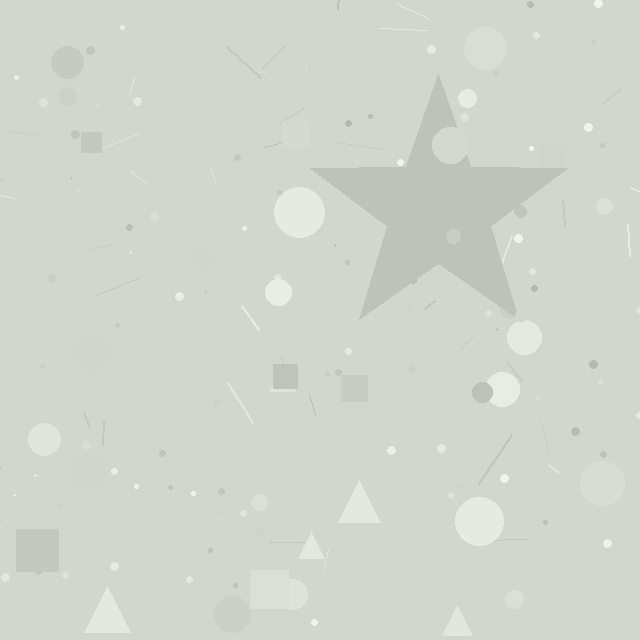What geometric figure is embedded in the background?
A star is embedded in the background.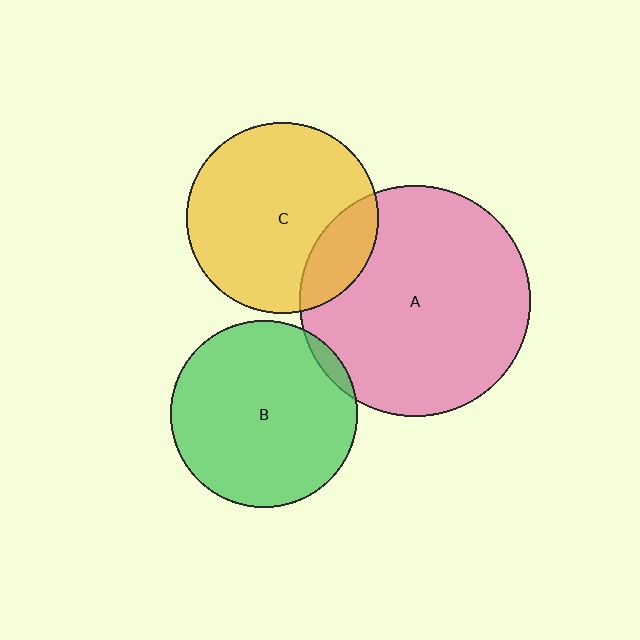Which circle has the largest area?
Circle A (pink).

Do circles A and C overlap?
Yes.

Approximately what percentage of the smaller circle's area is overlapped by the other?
Approximately 20%.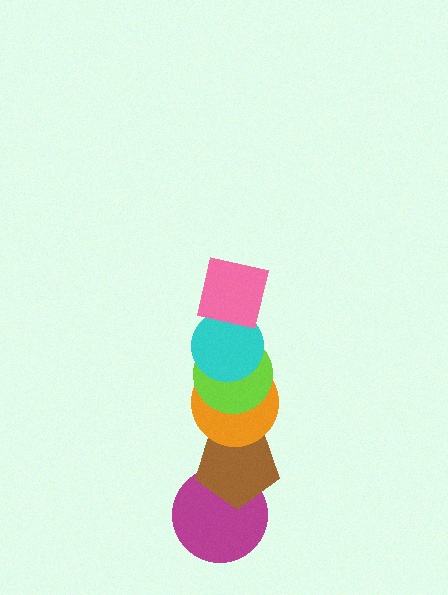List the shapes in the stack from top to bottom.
From top to bottom: the pink square, the cyan circle, the lime circle, the orange circle, the brown pentagon, the magenta circle.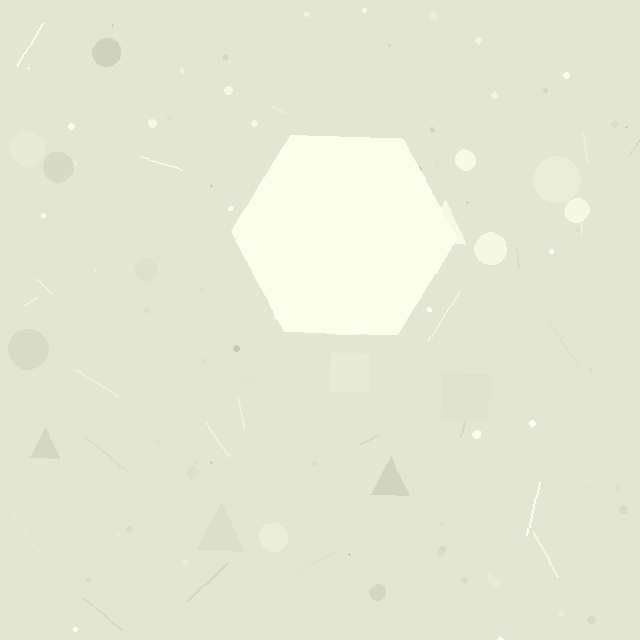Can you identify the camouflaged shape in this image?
The camouflaged shape is a hexagon.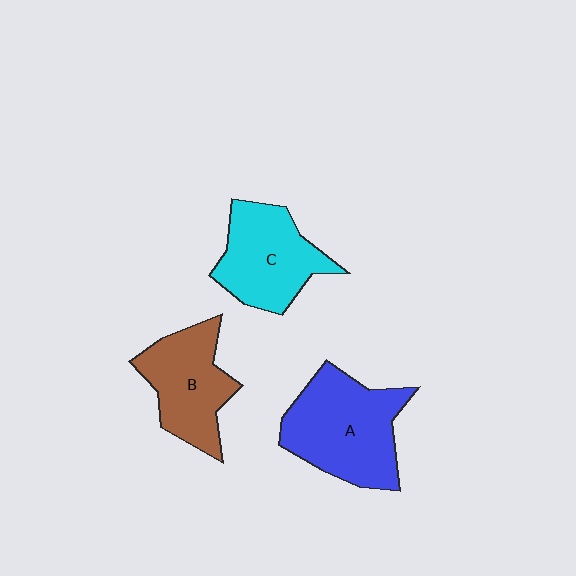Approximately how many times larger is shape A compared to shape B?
Approximately 1.3 times.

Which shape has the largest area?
Shape A (blue).